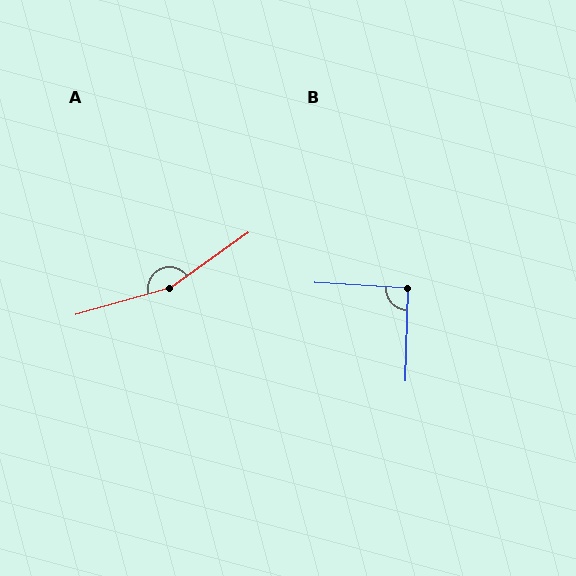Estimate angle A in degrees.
Approximately 160 degrees.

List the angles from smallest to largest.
B (92°), A (160°).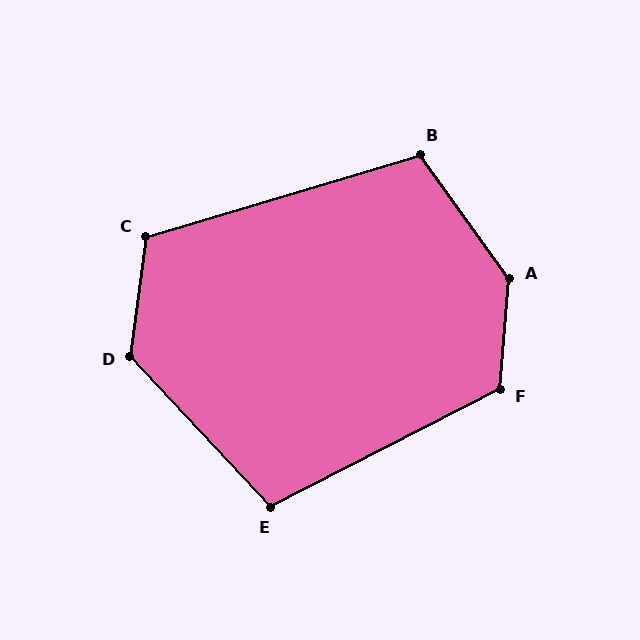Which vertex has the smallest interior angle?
E, at approximately 106 degrees.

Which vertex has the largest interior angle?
A, at approximately 140 degrees.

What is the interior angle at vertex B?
Approximately 109 degrees (obtuse).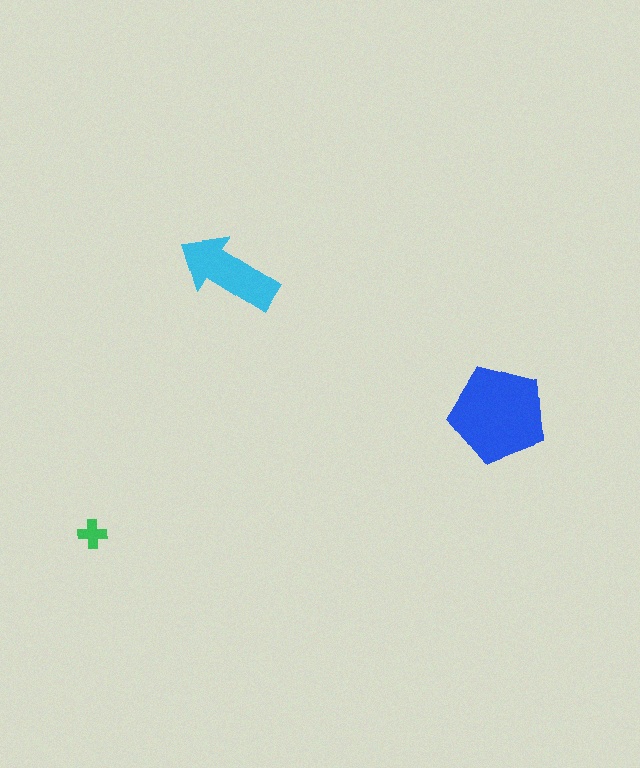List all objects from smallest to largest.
The green cross, the cyan arrow, the blue pentagon.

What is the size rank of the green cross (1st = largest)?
3rd.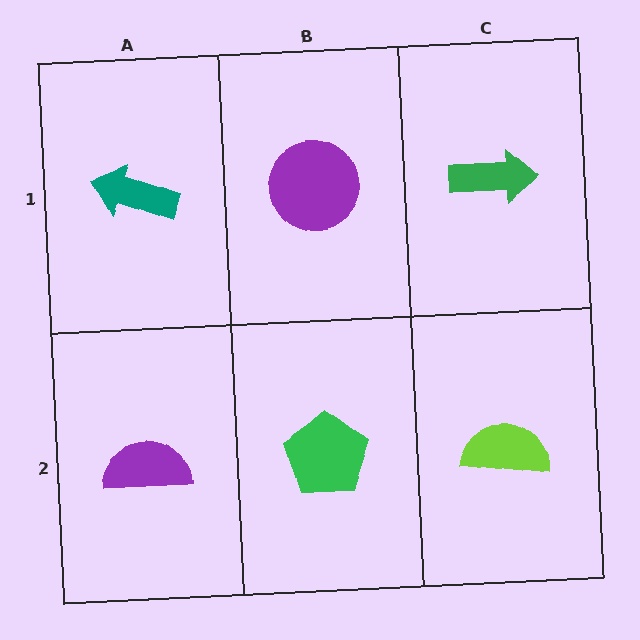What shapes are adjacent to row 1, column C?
A lime semicircle (row 2, column C), a purple circle (row 1, column B).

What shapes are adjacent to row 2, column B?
A purple circle (row 1, column B), a purple semicircle (row 2, column A), a lime semicircle (row 2, column C).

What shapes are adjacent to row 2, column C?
A green arrow (row 1, column C), a green pentagon (row 2, column B).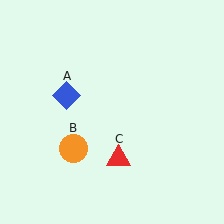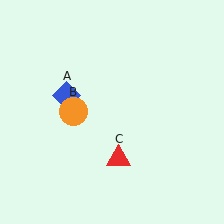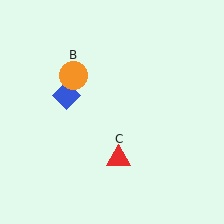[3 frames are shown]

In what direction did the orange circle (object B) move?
The orange circle (object B) moved up.